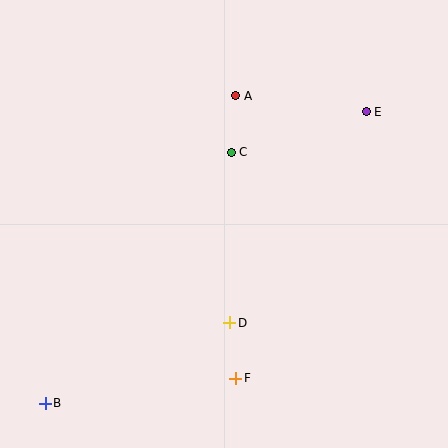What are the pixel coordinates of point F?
Point F is at (236, 378).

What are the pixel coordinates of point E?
Point E is at (366, 112).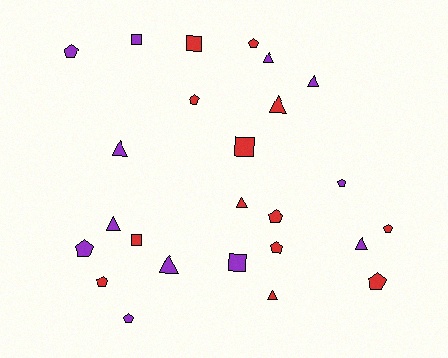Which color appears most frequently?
Red, with 13 objects.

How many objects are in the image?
There are 25 objects.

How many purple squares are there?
There are 2 purple squares.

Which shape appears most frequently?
Pentagon, with 11 objects.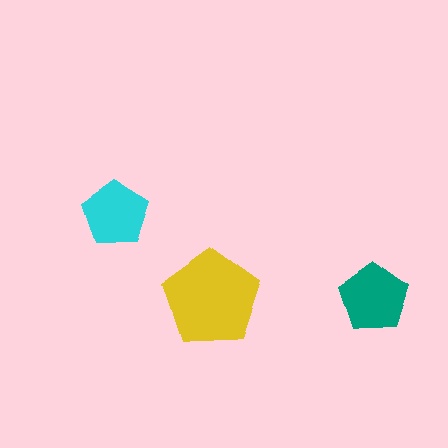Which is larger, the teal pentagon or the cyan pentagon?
The teal one.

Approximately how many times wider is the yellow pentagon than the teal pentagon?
About 1.5 times wider.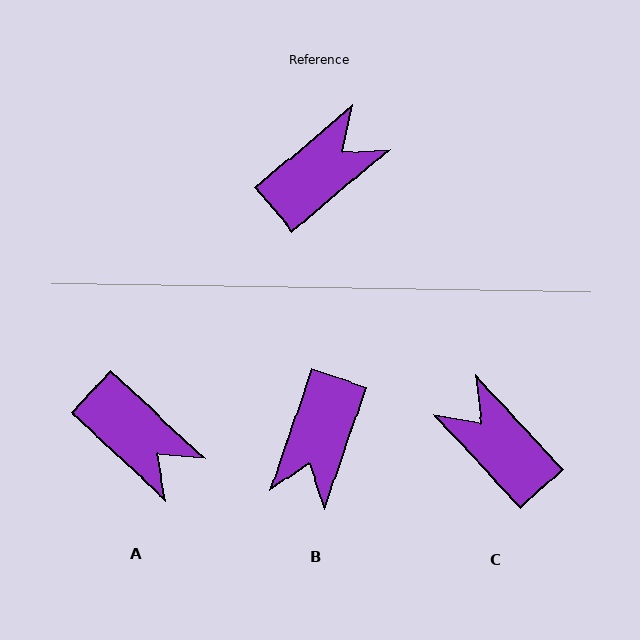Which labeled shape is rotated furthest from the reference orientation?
B, about 149 degrees away.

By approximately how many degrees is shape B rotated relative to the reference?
Approximately 149 degrees clockwise.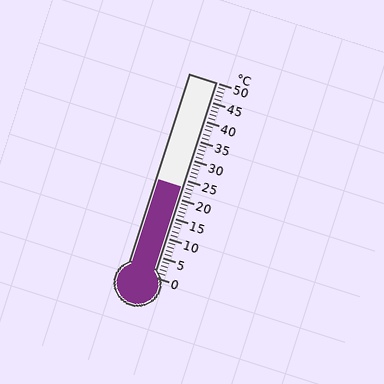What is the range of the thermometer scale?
The thermometer scale ranges from 0°C to 50°C.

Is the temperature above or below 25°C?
The temperature is below 25°C.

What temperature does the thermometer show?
The thermometer shows approximately 23°C.